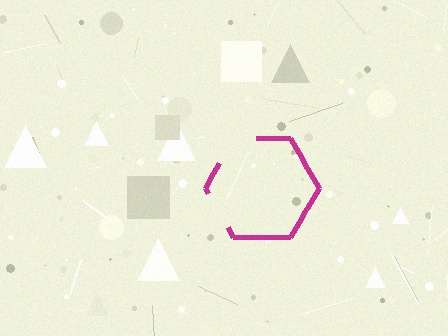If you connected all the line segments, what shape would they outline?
They would outline a hexagon.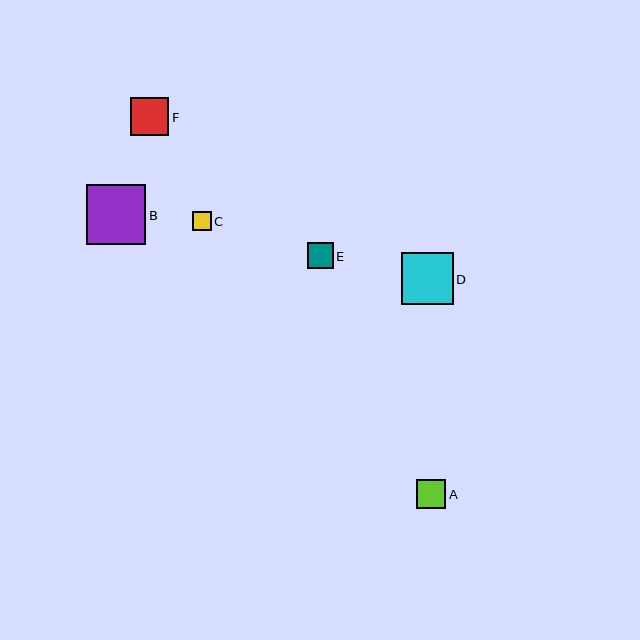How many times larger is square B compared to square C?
Square B is approximately 3.2 times the size of square C.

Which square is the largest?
Square B is the largest with a size of approximately 59 pixels.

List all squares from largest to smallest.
From largest to smallest: B, D, F, A, E, C.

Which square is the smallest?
Square C is the smallest with a size of approximately 19 pixels.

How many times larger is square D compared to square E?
Square D is approximately 2.0 times the size of square E.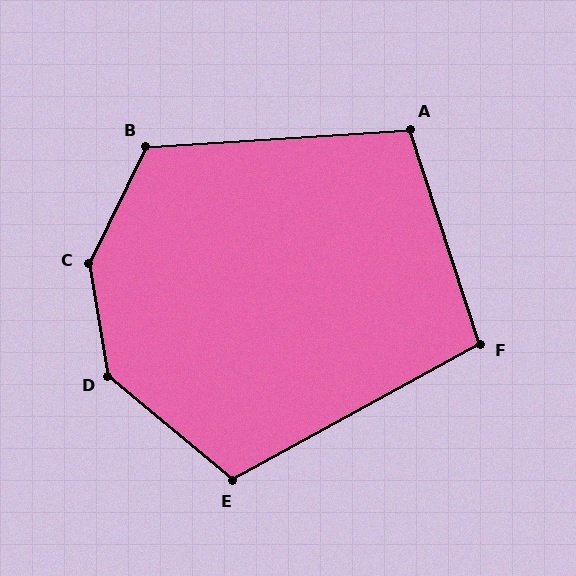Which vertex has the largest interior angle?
C, at approximately 144 degrees.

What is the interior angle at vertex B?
Approximately 120 degrees (obtuse).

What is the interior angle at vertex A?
Approximately 104 degrees (obtuse).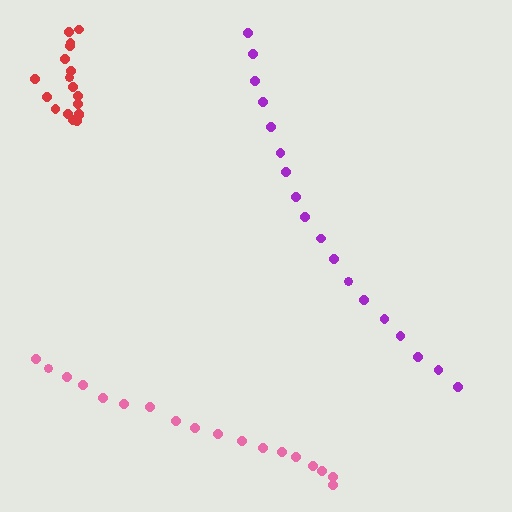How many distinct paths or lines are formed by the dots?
There are 3 distinct paths.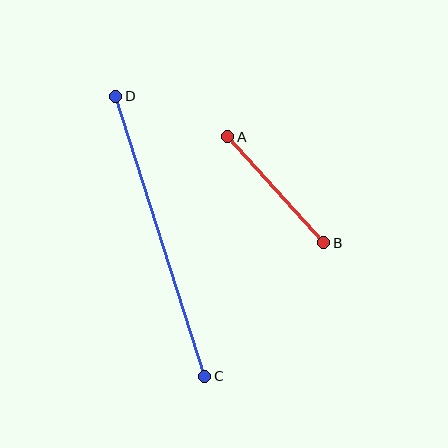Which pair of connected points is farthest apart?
Points C and D are farthest apart.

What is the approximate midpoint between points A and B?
The midpoint is at approximately (276, 190) pixels.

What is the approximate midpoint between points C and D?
The midpoint is at approximately (160, 236) pixels.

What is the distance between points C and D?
The distance is approximately 294 pixels.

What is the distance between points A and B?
The distance is approximately 143 pixels.